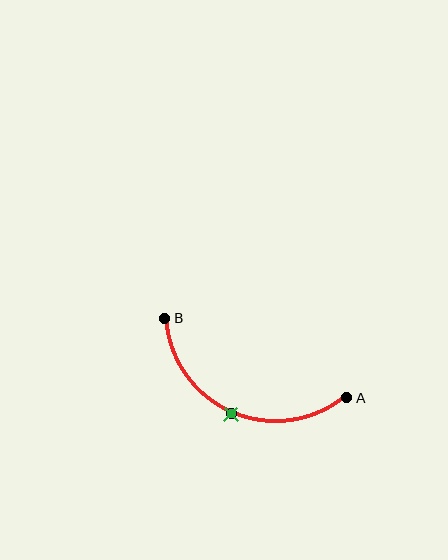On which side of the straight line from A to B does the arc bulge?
The arc bulges below the straight line connecting A and B.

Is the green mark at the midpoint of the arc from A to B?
Yes. The green mark lies on the arc at equal arc-length from both A and B — it is the arc midpoint.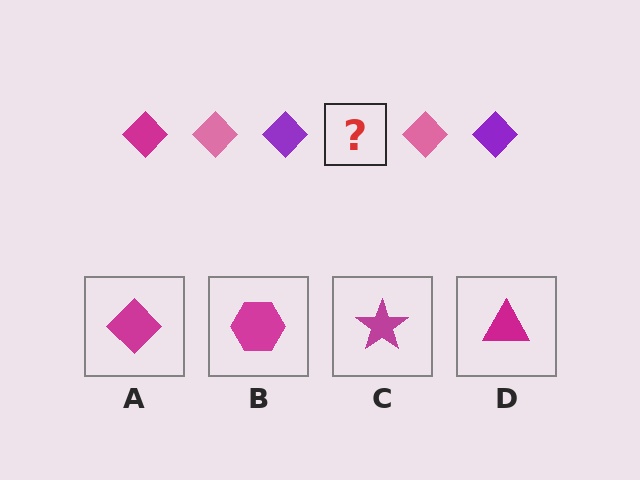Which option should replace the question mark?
Option A.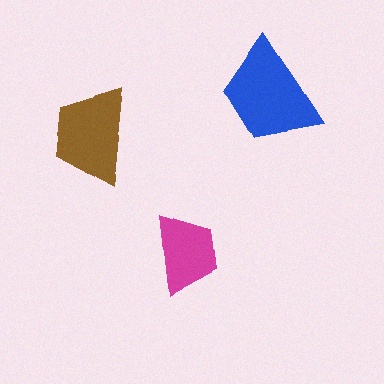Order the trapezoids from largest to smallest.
the blue one, the brown one, the magenta one.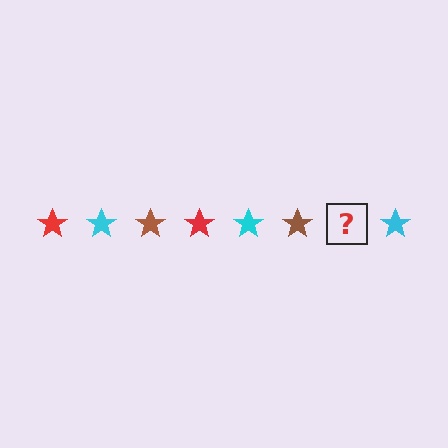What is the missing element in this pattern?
The missing element is a red star.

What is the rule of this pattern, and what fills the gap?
The rule is that the pattern cycles through red, cyan, brown stars. The gap should be filled with a red star.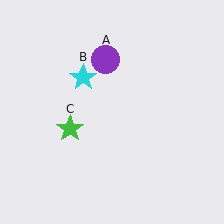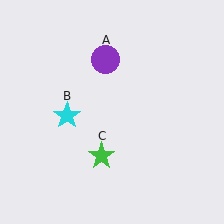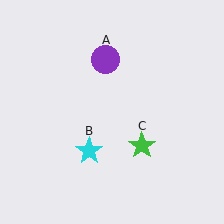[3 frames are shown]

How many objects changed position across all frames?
2 objects changed position: cyan star (object B), green star (object C).